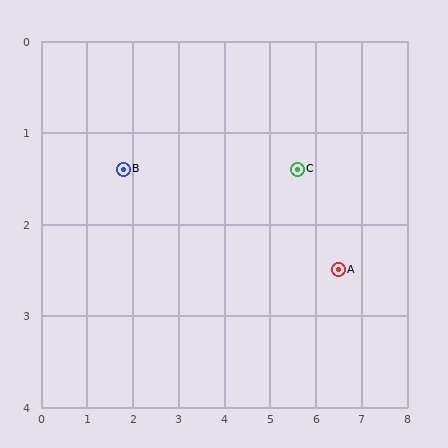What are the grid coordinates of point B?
Point B is at approximately (1.8, 1.4).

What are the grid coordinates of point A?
Point A is at approximately (6.5, 2.5).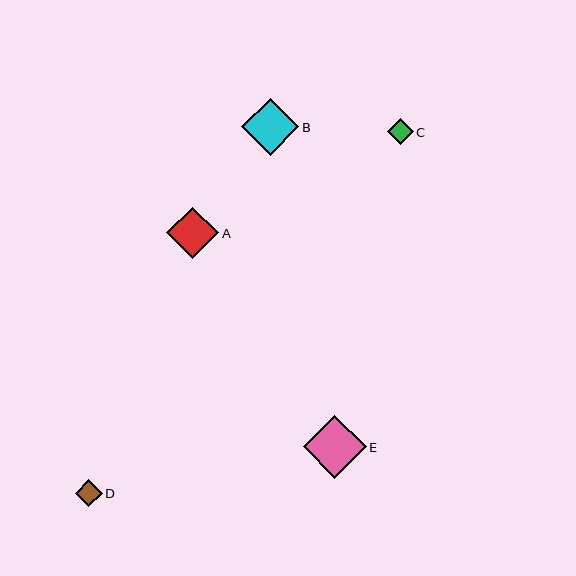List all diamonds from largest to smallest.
From largest to smallest: E, B, A, D, C.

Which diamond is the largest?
Diamond E is the largest with a size of approximately 63 pixels.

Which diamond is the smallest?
Diamond C is the smallest with a size of approximately 25 pixels.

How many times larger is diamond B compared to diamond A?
Diamond B is approximately 1.1 times the size of diamond A.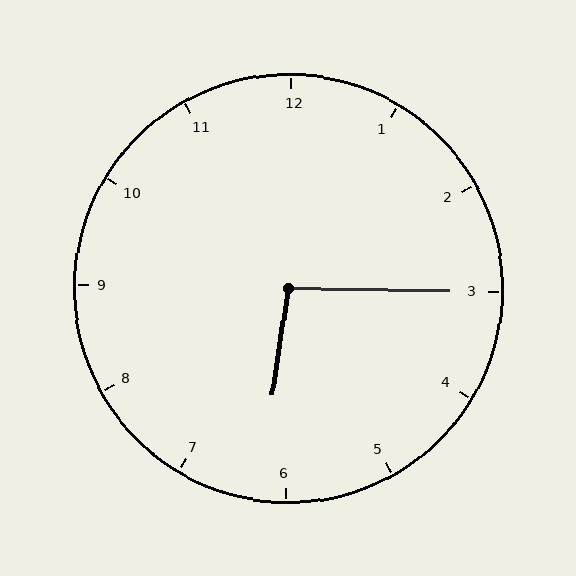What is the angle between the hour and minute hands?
Approximately 98 degrees.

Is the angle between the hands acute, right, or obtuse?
It is obtuse.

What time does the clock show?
6:15.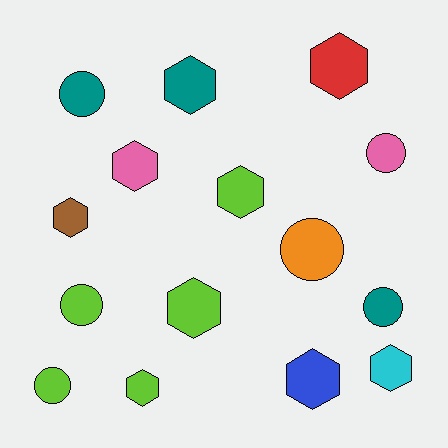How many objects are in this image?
There are 15 objects.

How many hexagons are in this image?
There are 9 hexagons.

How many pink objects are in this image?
There are 2 pink objects.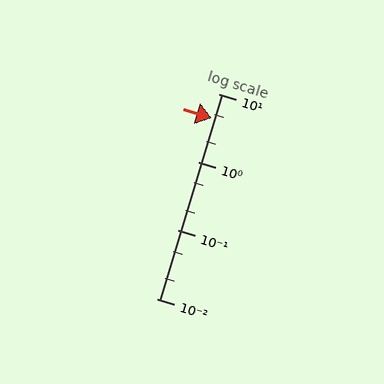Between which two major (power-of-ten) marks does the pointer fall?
The pointer is between 1 and 10.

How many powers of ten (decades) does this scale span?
The scale spans 3 decades, from 0.01 to 10.